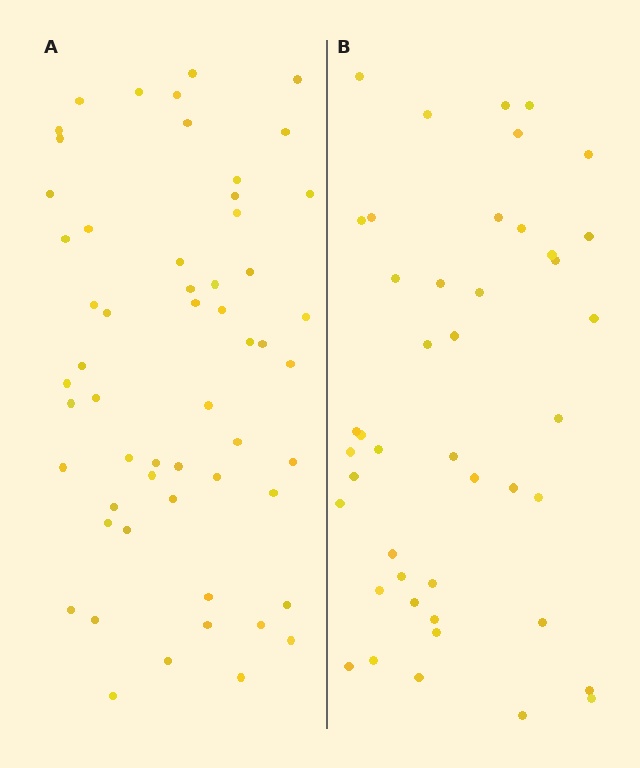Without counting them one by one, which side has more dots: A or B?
Region A (the left region) has more dots.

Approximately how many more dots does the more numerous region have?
Region A has roughly 12 or so more dots than region B.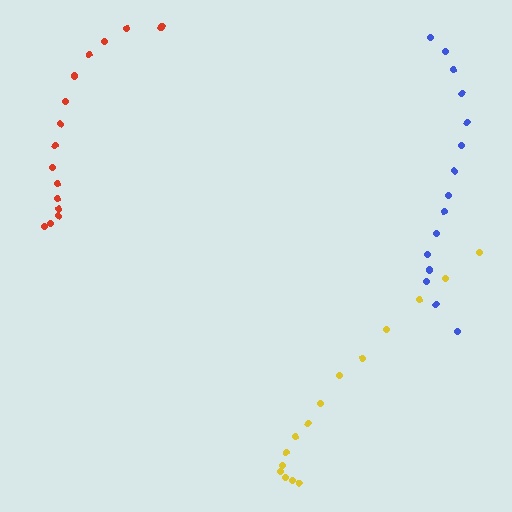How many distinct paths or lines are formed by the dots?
There are 3 distinct paths.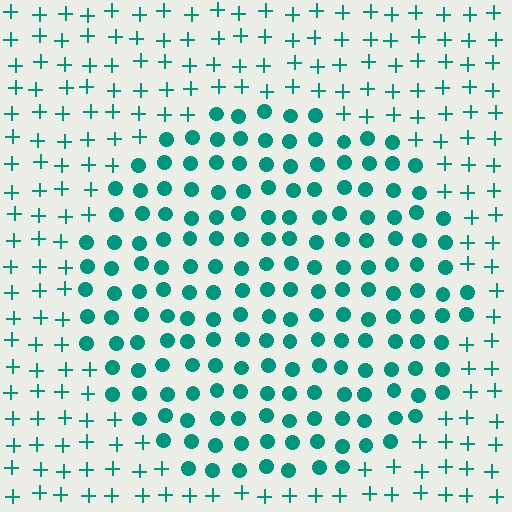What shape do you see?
I see a circle.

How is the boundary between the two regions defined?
The boundary is defined by a change in element shape: circles inside vs. plus signs outside. All elements share the same color and spacing.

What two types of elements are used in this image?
The image uses circles inside the circle region and plus signs outside it.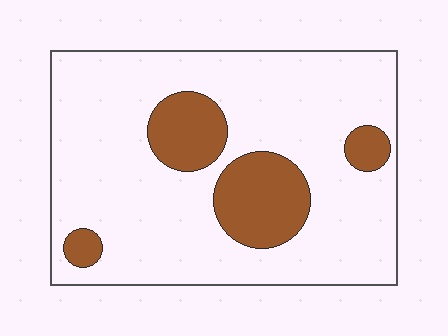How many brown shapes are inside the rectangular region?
4.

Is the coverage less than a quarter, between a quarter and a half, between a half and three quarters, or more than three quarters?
Less than a quarter.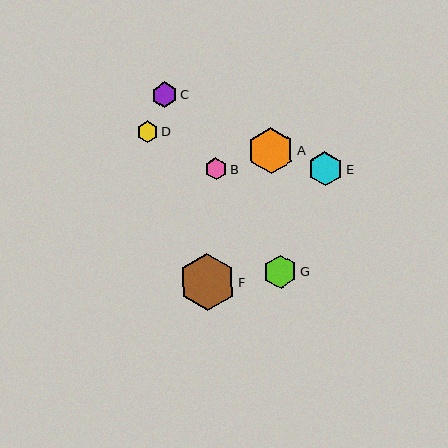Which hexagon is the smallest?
Hexagon D is the smallest with a size of approximately 22 pixels.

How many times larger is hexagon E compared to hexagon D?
Hexagon E is approximately 1.6 times the size of hexagon D.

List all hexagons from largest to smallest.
From largest to smallest: F, A, E, G, C, B, D.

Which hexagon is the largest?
Hexagon F is the largest with a size of approximately 57 pixels.